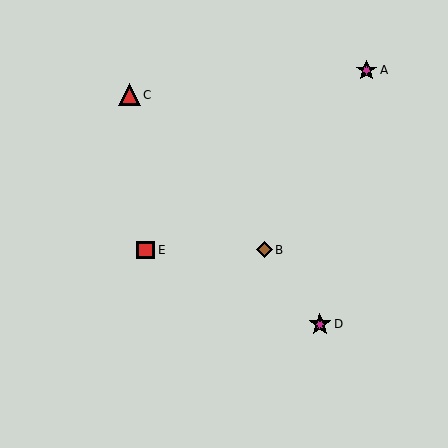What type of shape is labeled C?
Shape C is a red triangle.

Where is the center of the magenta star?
The center of the magenta star is at (320, 324).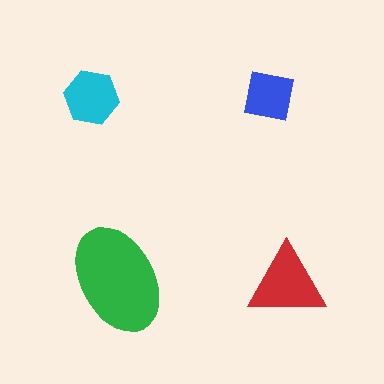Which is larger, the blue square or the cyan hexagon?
The cyan hexagon.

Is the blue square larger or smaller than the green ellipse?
Smaller.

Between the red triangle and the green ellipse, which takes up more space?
The green ellipse.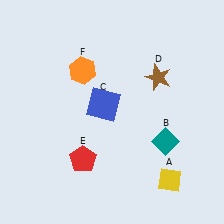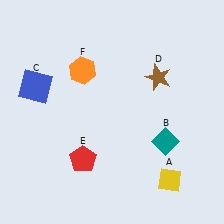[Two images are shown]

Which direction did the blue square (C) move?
The blue square (C) moved left.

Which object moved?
The blue square (C) moved left.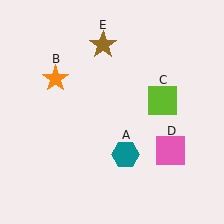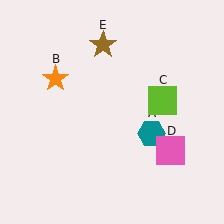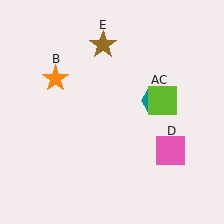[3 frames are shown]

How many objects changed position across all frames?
1 object changed position: teal hexagon (object A).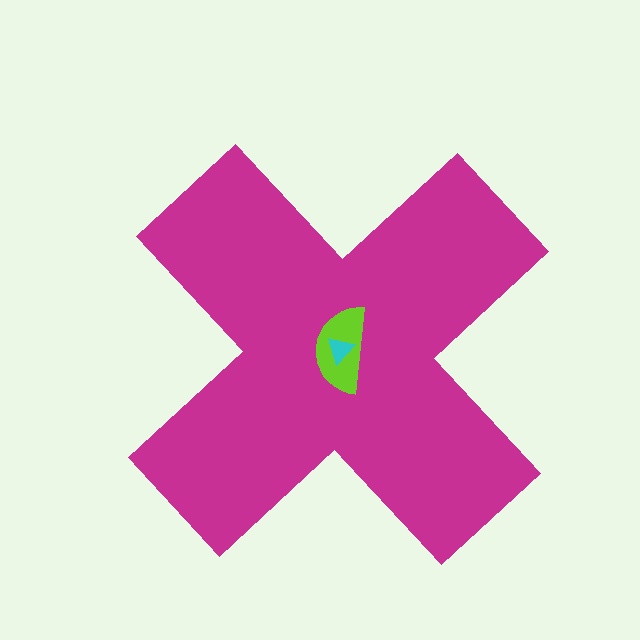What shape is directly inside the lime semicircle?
The cyan triangle.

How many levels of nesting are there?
3.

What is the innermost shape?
The cyan triangle.